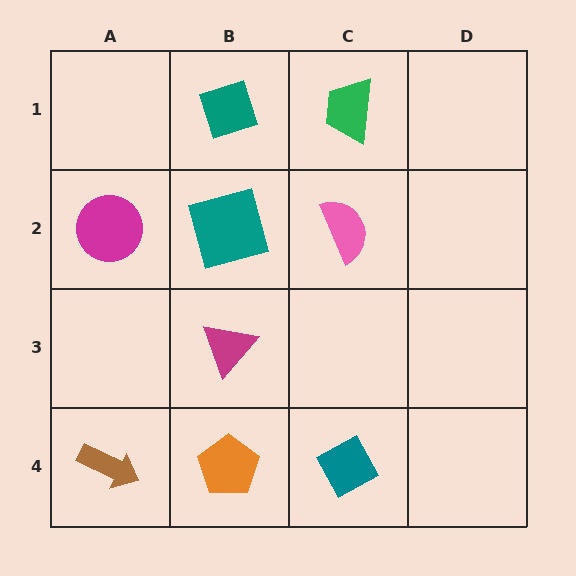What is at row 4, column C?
A teal diamond.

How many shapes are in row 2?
3 shapes.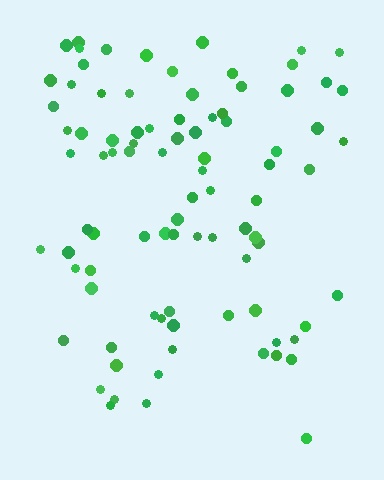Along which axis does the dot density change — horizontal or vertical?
Vertical.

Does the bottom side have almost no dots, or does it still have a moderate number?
Still a moderate number, just noticeably fewer than the top.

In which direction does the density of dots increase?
From bottom to top, with the top side densest.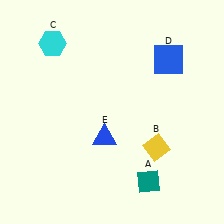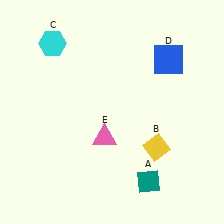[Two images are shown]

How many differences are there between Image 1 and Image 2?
There is 1 difference between the two images.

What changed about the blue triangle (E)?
In Image 1, E is blue. In Image 2, it changed to pink.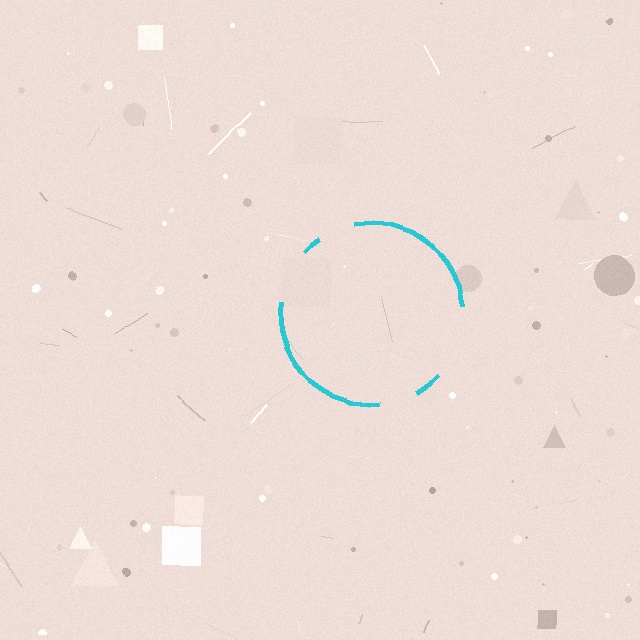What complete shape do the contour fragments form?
The contour fragments form a circle.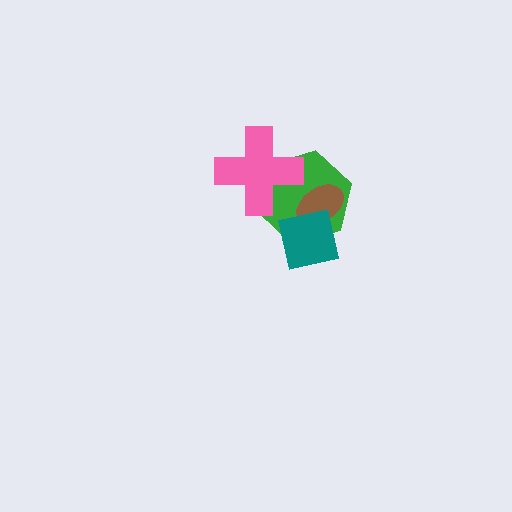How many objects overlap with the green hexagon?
3 objects overlap with the green hexagon.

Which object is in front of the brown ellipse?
The teal square is in front of the brown ellipse.